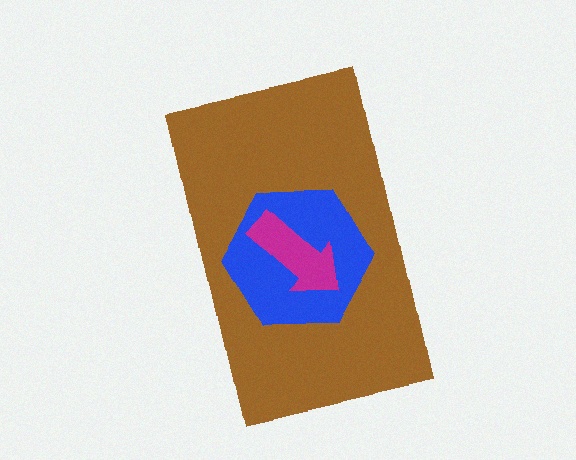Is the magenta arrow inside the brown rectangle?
Yes.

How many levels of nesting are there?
3.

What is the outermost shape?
The brown rectangle.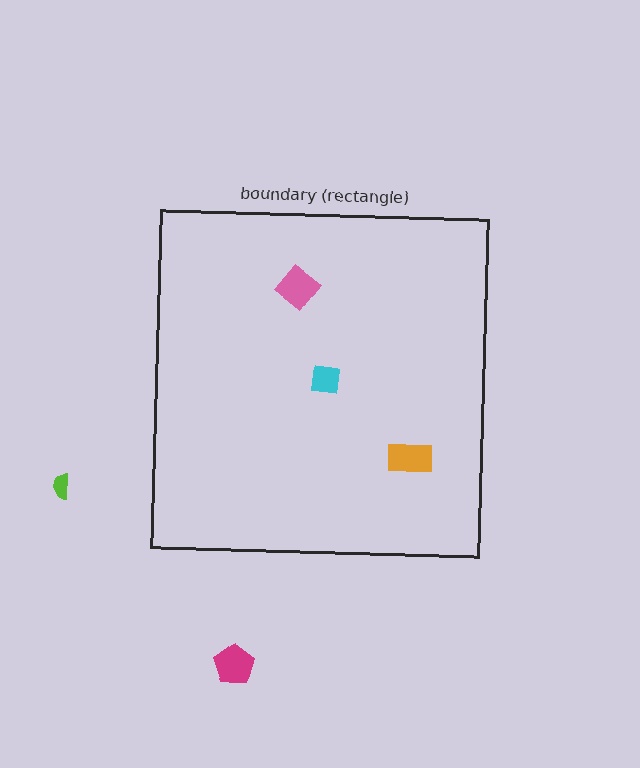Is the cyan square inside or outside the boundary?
Inside.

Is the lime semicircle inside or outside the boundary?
Outside.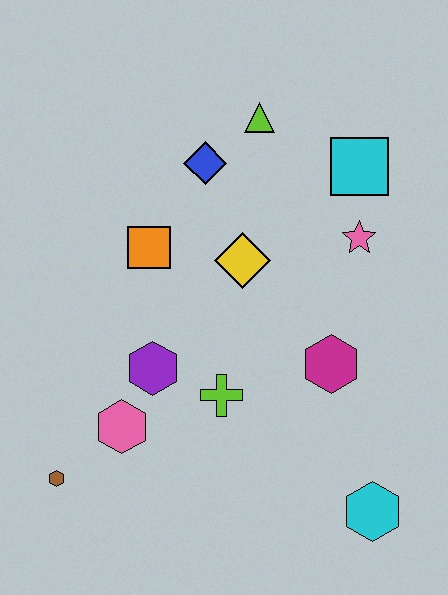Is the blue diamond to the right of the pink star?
No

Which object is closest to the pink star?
The cyan square is closest to the pink star.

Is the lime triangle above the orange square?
Yes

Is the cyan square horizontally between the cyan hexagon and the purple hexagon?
Yes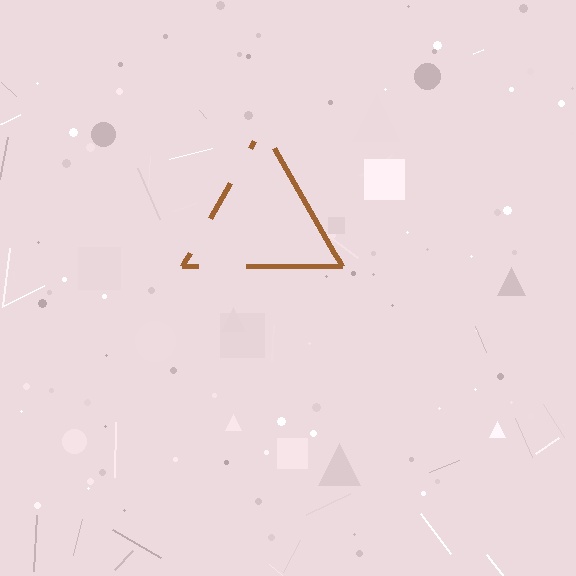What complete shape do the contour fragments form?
The contour fragments form a triangle.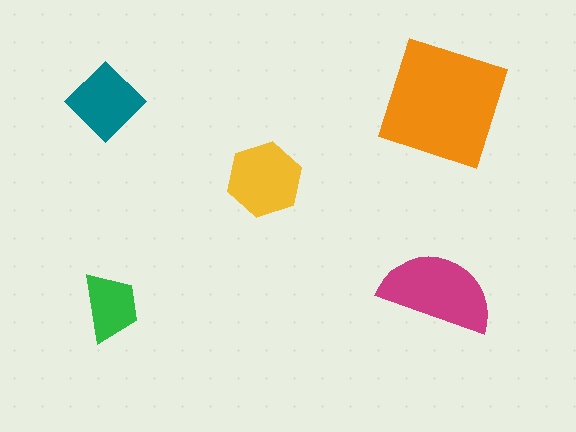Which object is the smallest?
The green trapezoid.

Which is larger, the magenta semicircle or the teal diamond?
The magenta semicircle.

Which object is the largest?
The orange square.